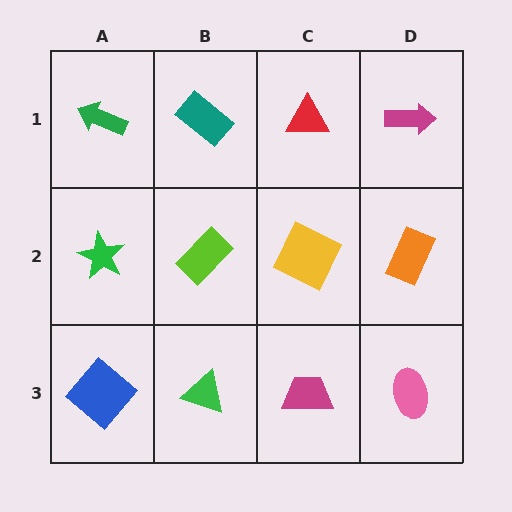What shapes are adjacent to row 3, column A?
A green star (row 2, column A), a green triangle (row 3, column B).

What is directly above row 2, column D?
A magenta arrow.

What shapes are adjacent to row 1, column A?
A green star (row 2, column A), a teal rectangle (row 1, column B).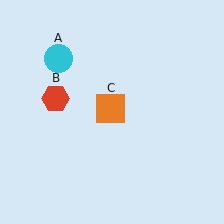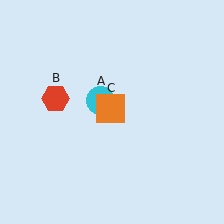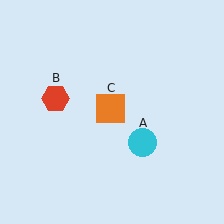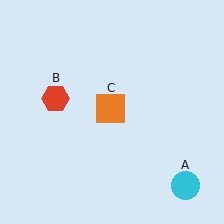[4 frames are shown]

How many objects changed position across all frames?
1 object changed position: cyan circle (object A).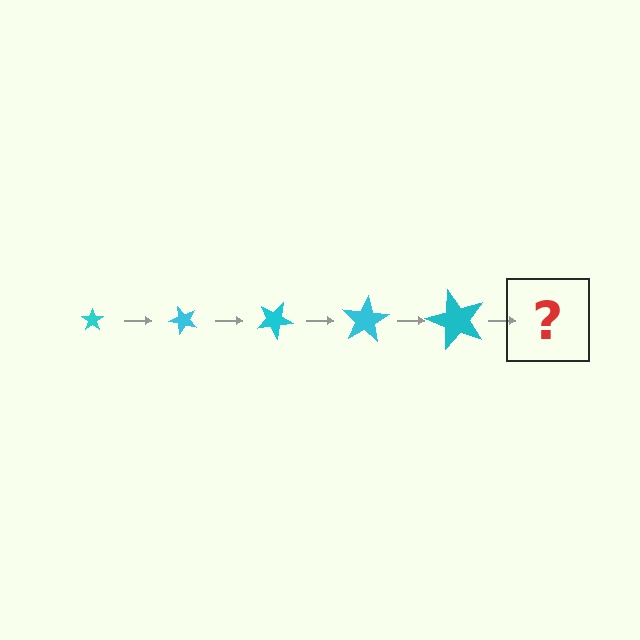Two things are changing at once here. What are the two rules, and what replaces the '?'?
The two rules are that the star grows larger each step and it rotates 50 degrees each step. The '?' should be a star, larger than the previous one and rotated 250 degrees from the start.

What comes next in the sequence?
The next element should be a star, larger than the previous one and rotated 250 degrees from the start.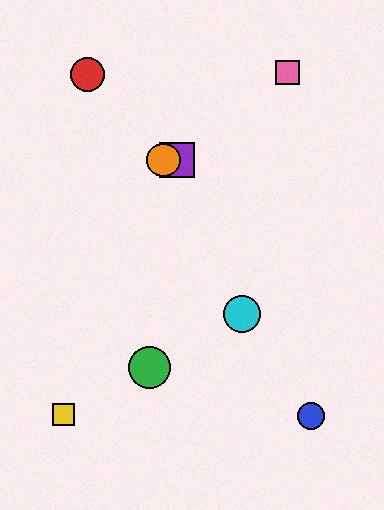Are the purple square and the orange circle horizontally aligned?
Yes, both are at y≈160.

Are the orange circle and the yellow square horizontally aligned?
No, the orange circle is at y≈160 and the yellow square is at y≈414.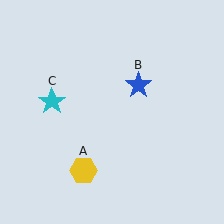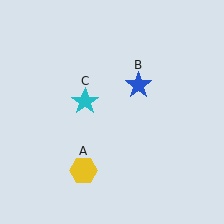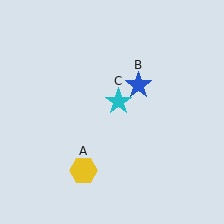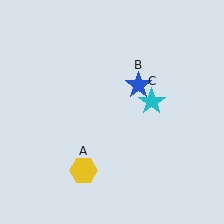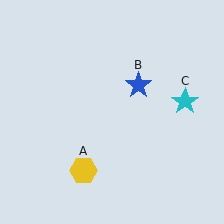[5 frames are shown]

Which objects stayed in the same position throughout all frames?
Yellow hexagon (object A) and blue star (object B) remained stationary.